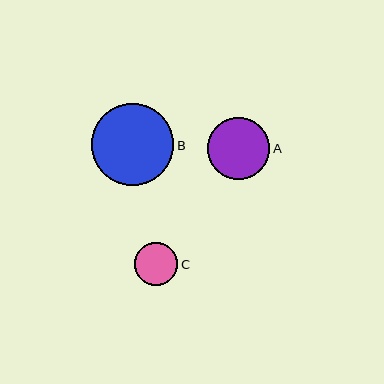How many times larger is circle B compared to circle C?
Circle B is approximately 1.9 times the size of circle C.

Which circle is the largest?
Circle B is the largest with a size of approximately 82 pixels.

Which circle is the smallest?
Circle C is the smallest with a size of approximately 43 pixels.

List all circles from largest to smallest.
From largest to smallest: B, A, C.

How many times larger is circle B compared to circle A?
Circle B is approximately 1.3 times the size of circle A.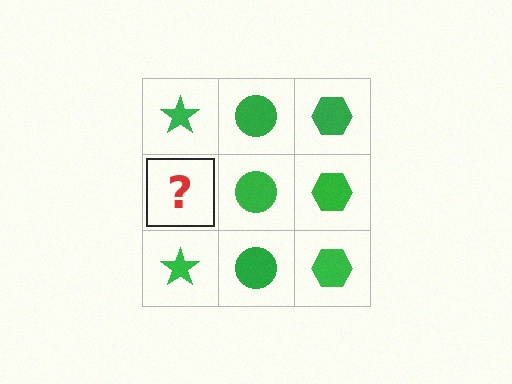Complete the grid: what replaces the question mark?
The question mark should be replaced with a green star.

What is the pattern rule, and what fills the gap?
The rule is that each column has a consistent shape. The gap should be filled with a green star.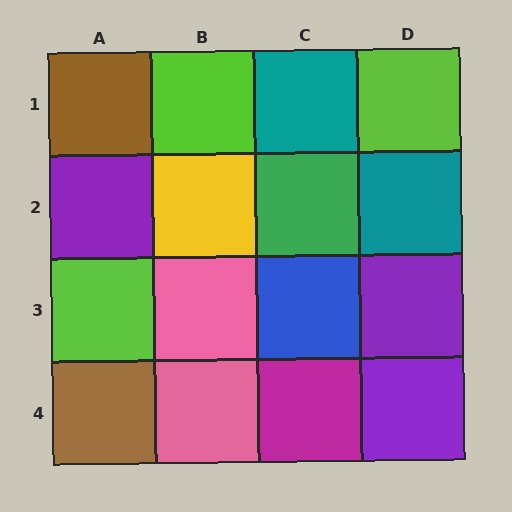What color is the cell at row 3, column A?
Lime.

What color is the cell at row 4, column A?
Brown.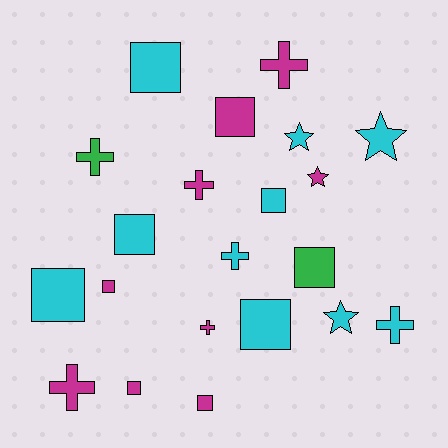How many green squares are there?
There is 1 green square.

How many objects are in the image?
There are 21 objects.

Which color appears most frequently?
Cyan, with 10 objects.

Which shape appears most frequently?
Square, with 10 objects.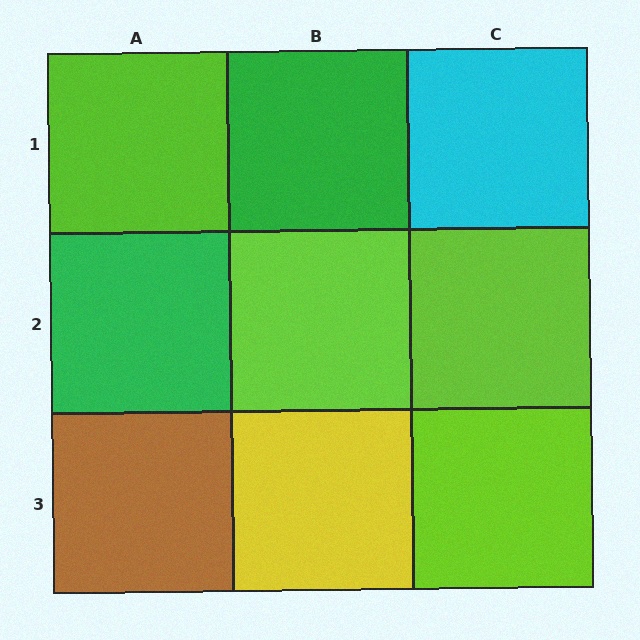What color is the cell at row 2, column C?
Lime.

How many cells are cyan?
1 cell is cyan.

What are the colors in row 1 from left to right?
Lime, green, cyan.